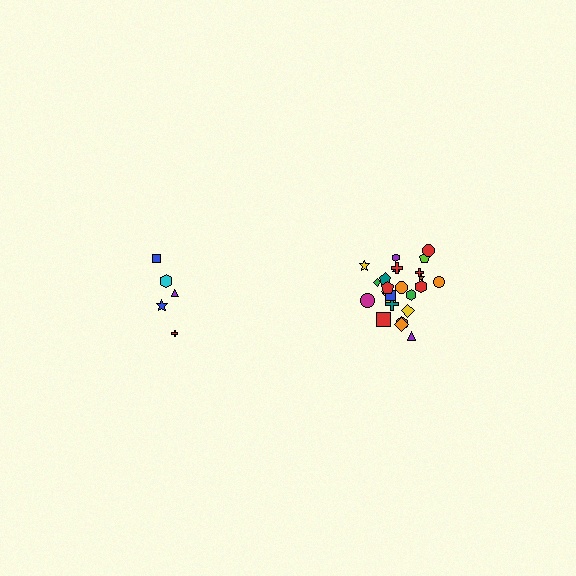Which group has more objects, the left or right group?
The right group.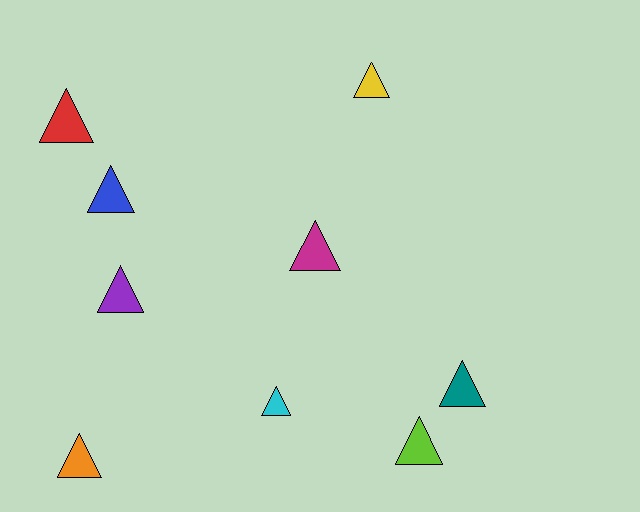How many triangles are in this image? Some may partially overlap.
There are 9 triangles.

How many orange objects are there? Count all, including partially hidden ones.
There is 1 orange object.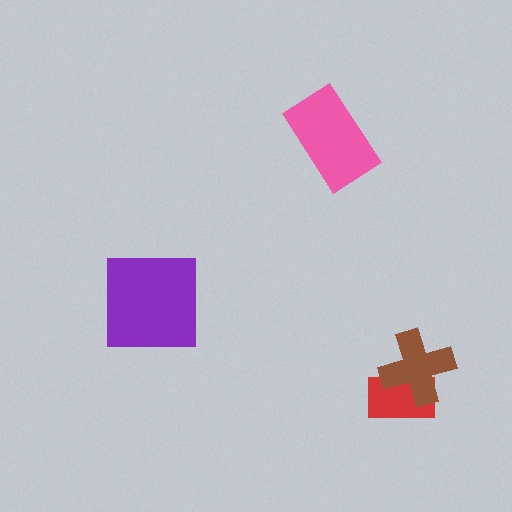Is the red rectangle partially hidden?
Yes, it is partially covered by another shape.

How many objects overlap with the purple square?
0 objects overlap with the purple square.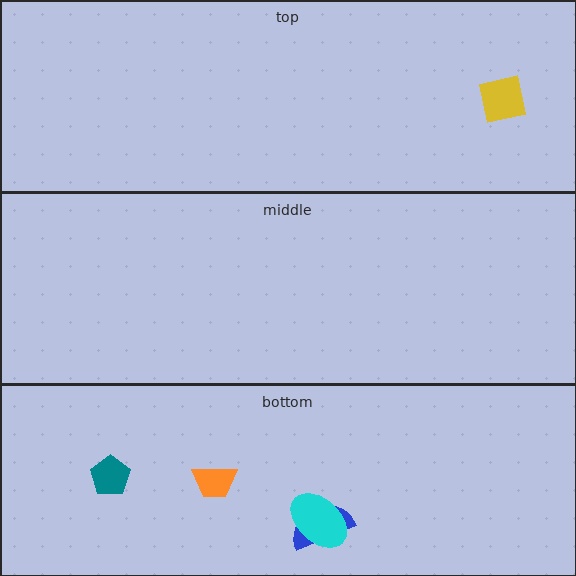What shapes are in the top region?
The yellow square.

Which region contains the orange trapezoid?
The bottom region.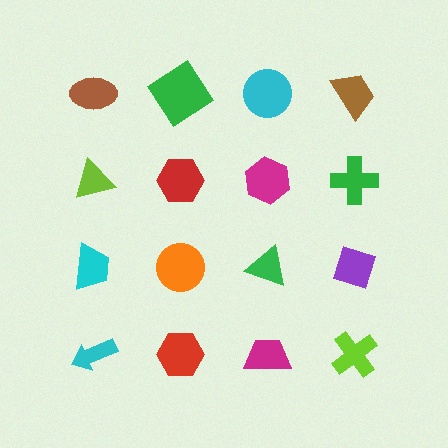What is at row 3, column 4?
A purple diamond.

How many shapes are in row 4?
4 shapes.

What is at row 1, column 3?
A cyan circle.